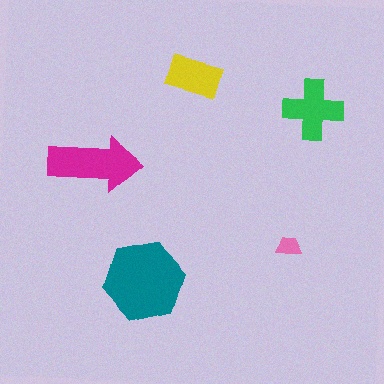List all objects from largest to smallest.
The teal hexagon, the magenta arrow, the green cross, the yellow rectangle, the pink trapezoid.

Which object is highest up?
The yellow rectangle is topmost.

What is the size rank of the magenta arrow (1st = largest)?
2nd.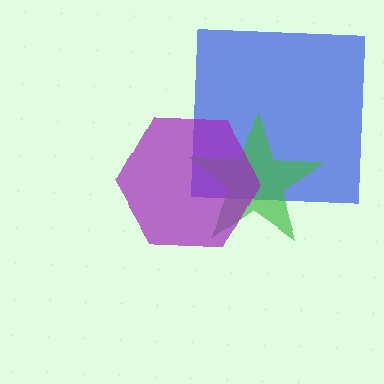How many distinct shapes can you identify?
There are 3 distinct shapes: a blue square, a green star, a purple hexagon.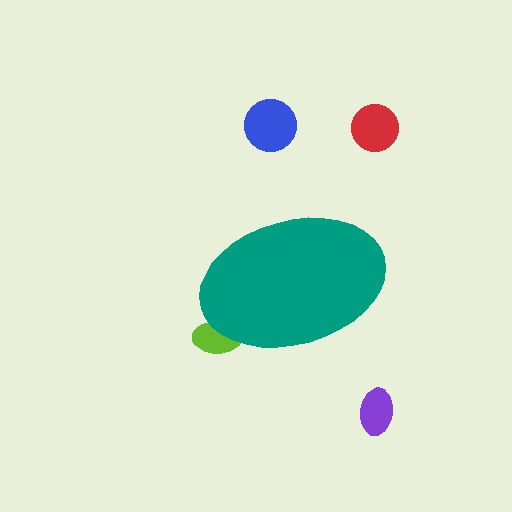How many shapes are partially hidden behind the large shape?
1 shape is partially hidden.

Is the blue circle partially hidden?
No, the blue circle is fully visible.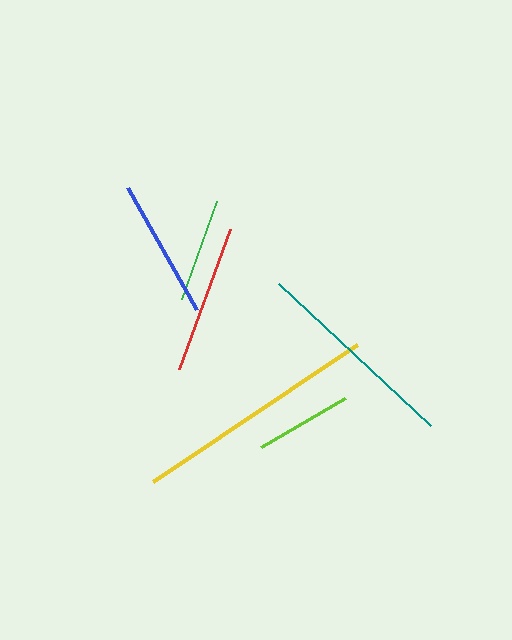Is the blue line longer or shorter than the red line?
The red line is longer than the blue line.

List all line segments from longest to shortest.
From longest to shortest: yellow, teal, red, blue, green, lime.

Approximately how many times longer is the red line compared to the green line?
The red line is approximately 1.4 times the length of the green line.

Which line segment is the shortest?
The lime line is the shortest at approximately 97 pixels.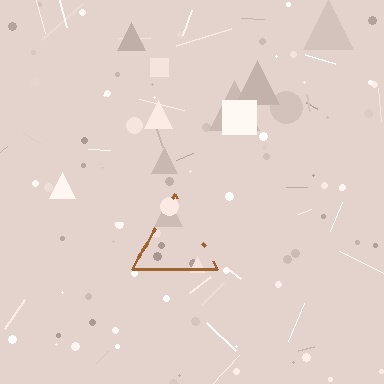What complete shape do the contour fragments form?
The contour fragments form a triangle.